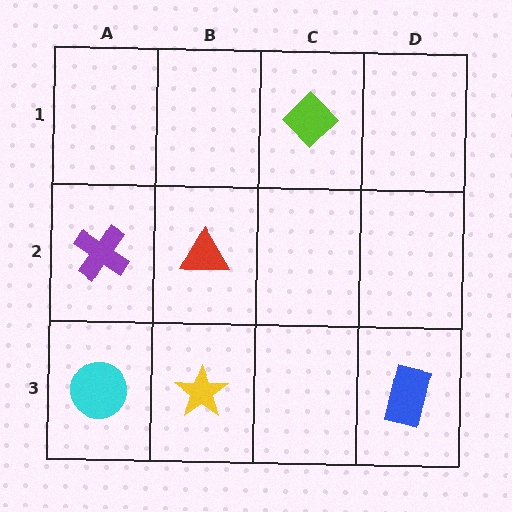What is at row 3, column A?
A cyan circle.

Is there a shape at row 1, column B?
No, that cell is empty.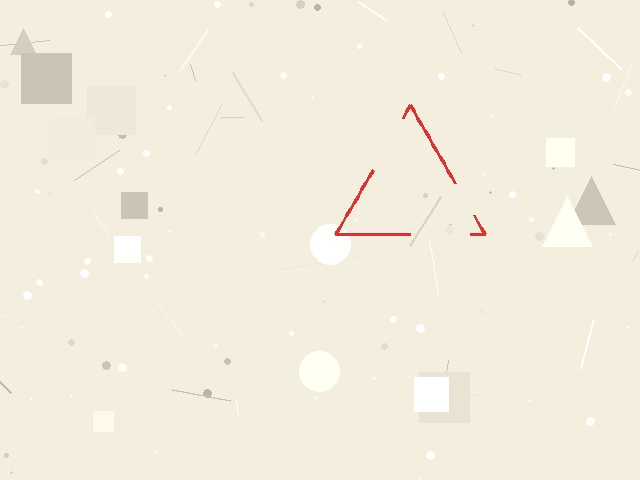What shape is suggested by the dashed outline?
The dashed outline suggests a triangle.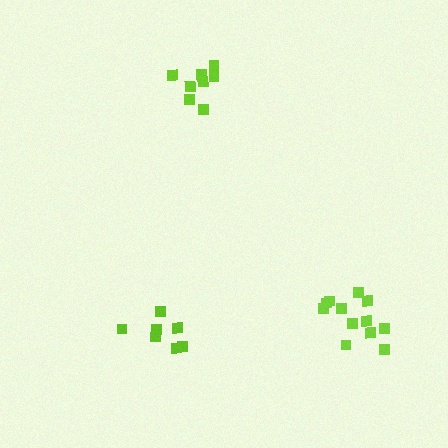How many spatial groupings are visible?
There are 3 spatial groupings.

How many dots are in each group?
Group 1: 12 dots, Group 2: 7 dots, Group 3: 8 dots (27 total).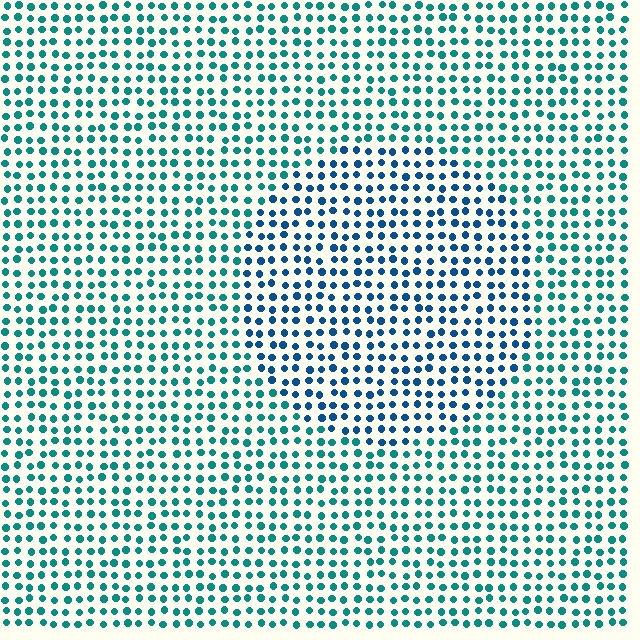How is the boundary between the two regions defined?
The boundary is defined purely by a slight shift in hue (about 34 degrees). Spacing, size, and orientation are identical on both sides.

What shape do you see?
I see a circle.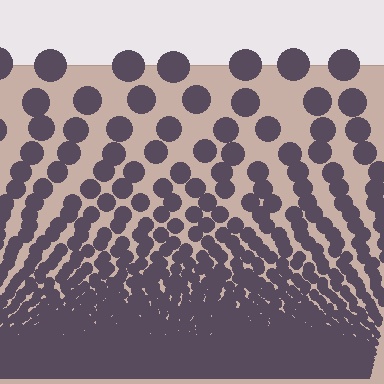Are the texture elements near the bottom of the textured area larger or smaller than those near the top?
Smaller. The gradient is inverted — elements near the bottom are smaller and denser.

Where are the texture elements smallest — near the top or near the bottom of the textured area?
Near the bottom.